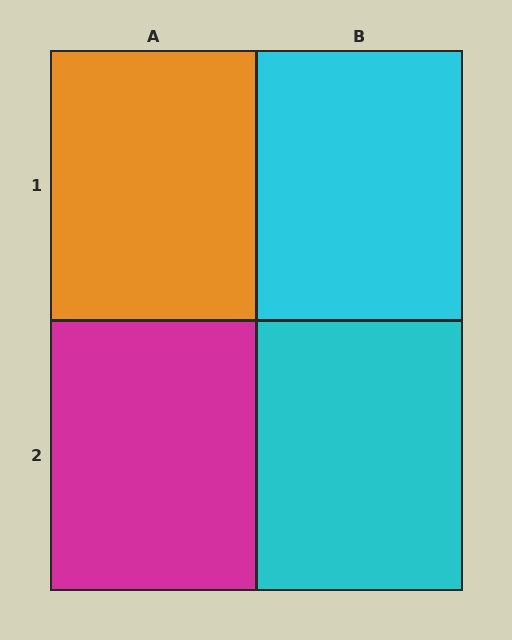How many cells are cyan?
2 cells are cyan.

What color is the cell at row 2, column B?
Cyan.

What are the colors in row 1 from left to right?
Orange, cyan.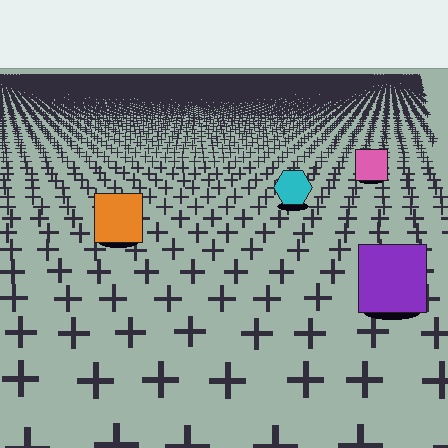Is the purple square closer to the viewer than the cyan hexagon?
Yes. The purple square is closer — you can tell from the texture gradient: the ground texture is coarser near it.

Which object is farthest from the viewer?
The pink square is farthest from the viewer. It appears smaller and the ground texture around it is denser.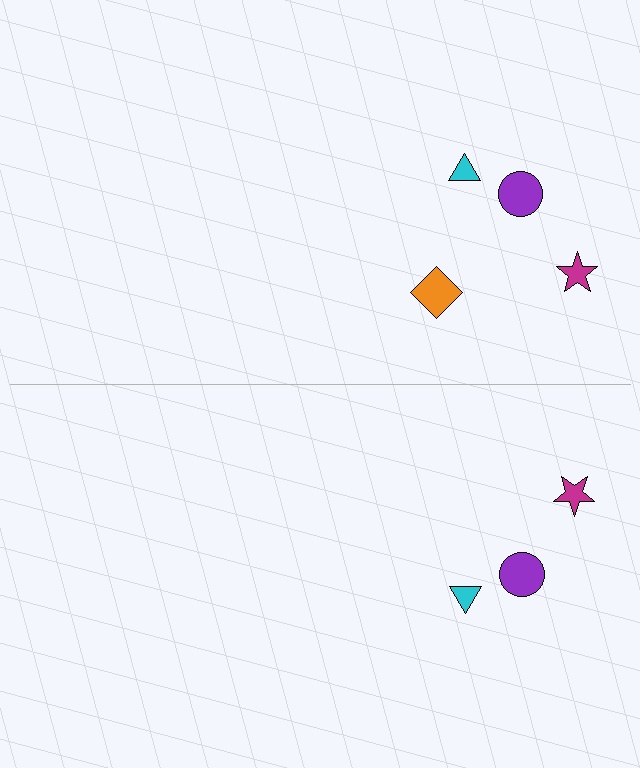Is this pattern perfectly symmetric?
No, the pattern is not perfectly symmetric. A orange diamond is missing from the bottom side.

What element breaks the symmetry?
A orange diamond is missing from the bottom side.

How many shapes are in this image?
There are 7 shapes in this image.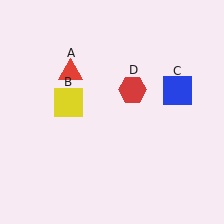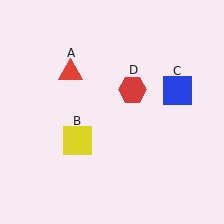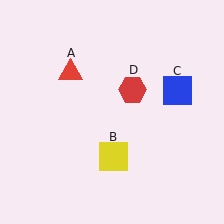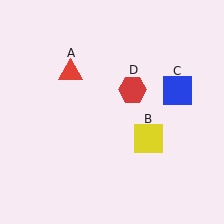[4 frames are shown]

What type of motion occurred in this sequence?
The yellow square (object B) rotated counterclockwise around the center of the scene.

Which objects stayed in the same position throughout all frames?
Red triangle (object A) and blue square (object C) and red hexagon (object D) remained stationary.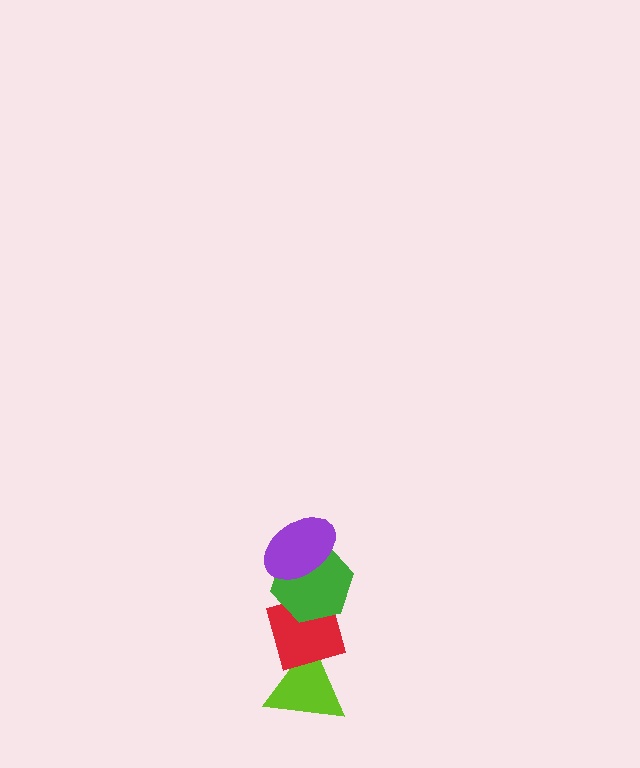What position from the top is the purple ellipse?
The purple ellipse is 1st from the top.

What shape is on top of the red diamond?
The green hexagon is on top of the red diamond.